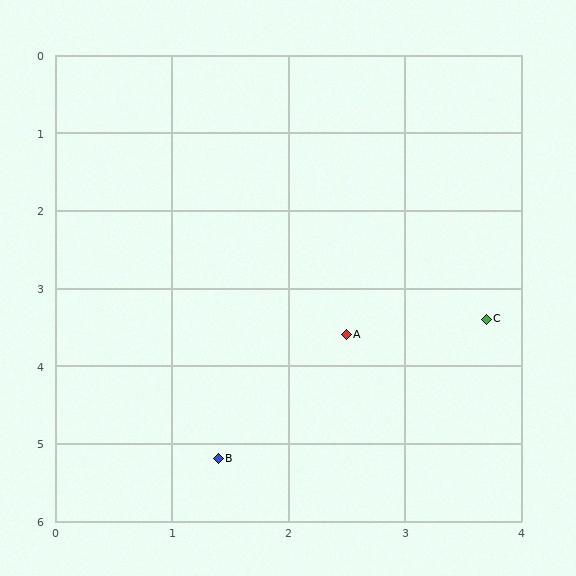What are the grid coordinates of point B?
Point B is at approximately (1.4, 5.2).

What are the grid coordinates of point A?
Point A is at approximately (2.5, 3.6).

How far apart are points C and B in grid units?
Points C and B are about 2.9 grid units apart.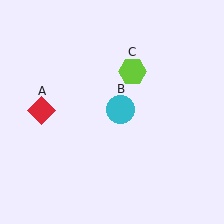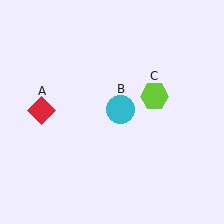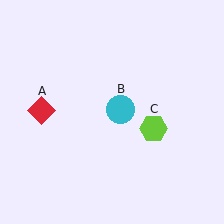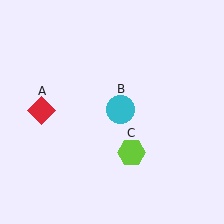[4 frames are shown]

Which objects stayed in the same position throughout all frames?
Red diamond (object A) and cyan circle (object B) remained stationary.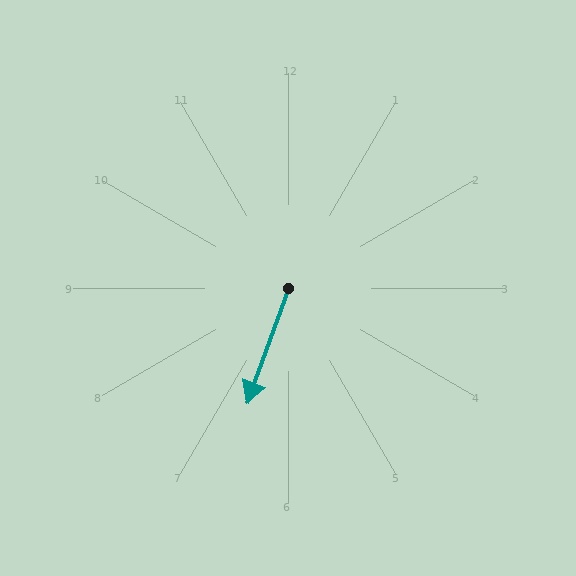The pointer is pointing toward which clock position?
Roughly 7 o'clock.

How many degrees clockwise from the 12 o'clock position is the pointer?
Approximately 200 degrees.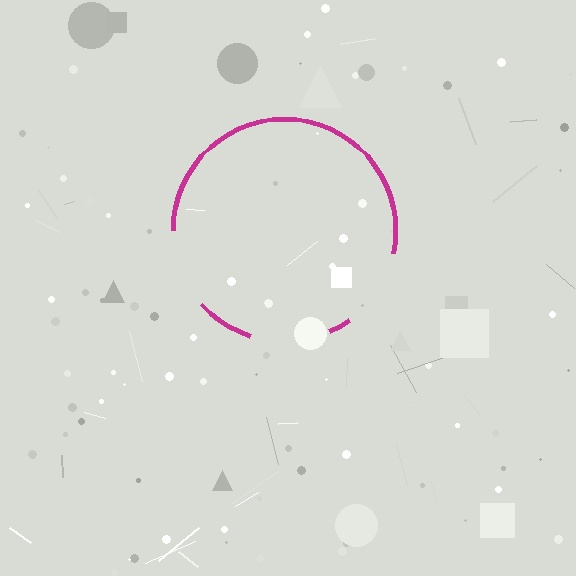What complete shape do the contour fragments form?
The contour fragments form a circle.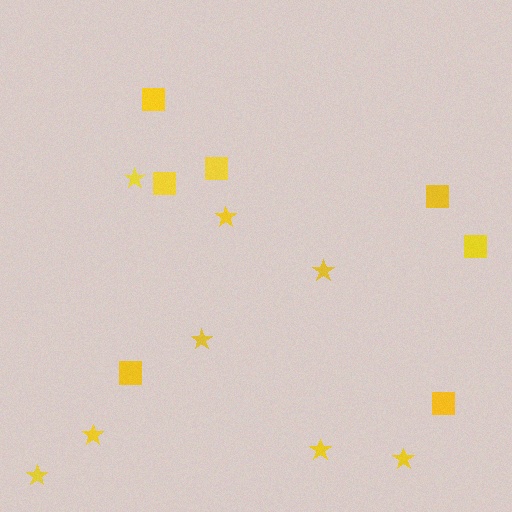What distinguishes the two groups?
There are 2 groups: one group of stars (8) and one group of squares (7).